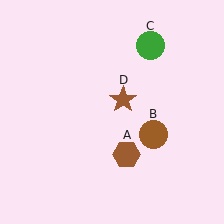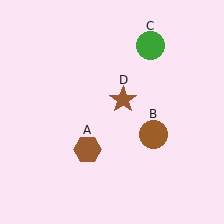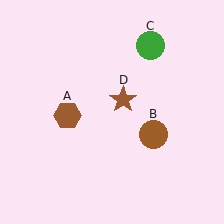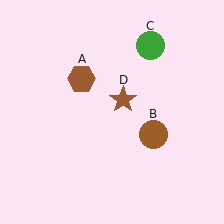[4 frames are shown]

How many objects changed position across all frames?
1 object changed position: brown hexagon (object A).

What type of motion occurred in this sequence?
The brown hexagon (object A) rotated clockwise around the center of the scene.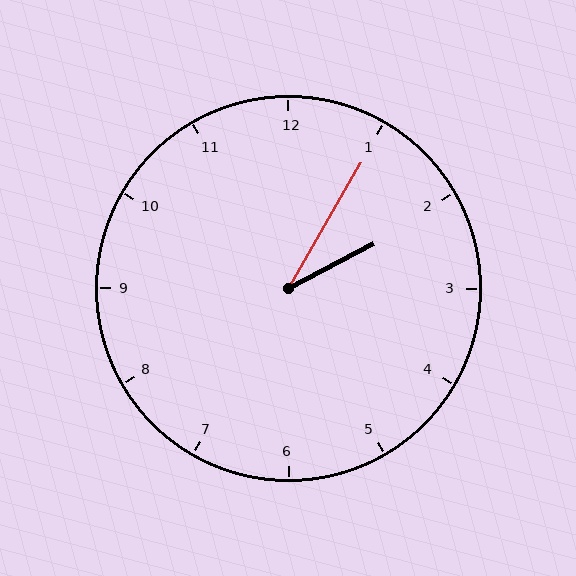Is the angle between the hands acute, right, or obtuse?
It is acute.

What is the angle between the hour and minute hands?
Approximately 32 degrees.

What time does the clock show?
2:05.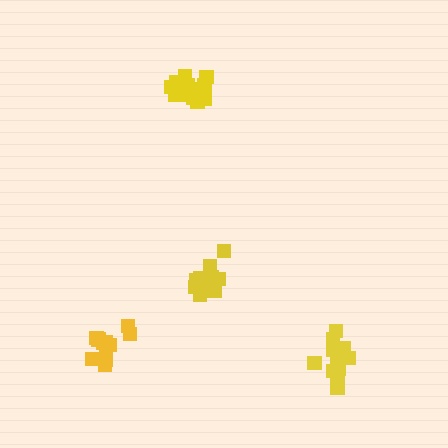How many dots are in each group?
Group 1: 15 dots, Group 2: 12 dots, Group 3: 13 dots, Group 4: 11 dots (51 total).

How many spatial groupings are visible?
There are 4 spatial groupings.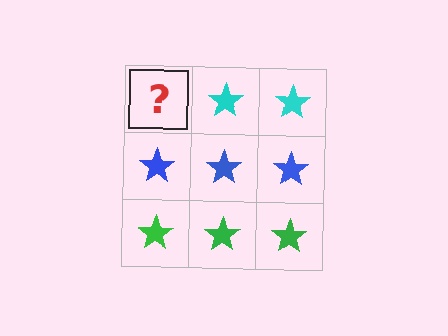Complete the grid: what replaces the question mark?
The question mark should be replaced with a cyan star.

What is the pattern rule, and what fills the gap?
The rule is that each row has a consistent color. The gap should be filled with a cyan star.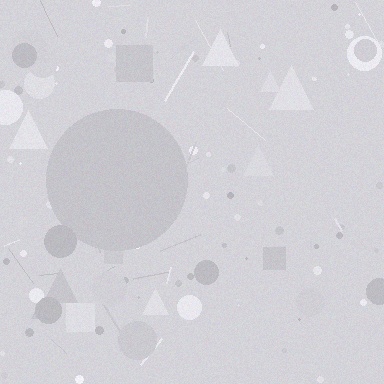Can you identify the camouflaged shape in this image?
The camouflaged shape is a circle.